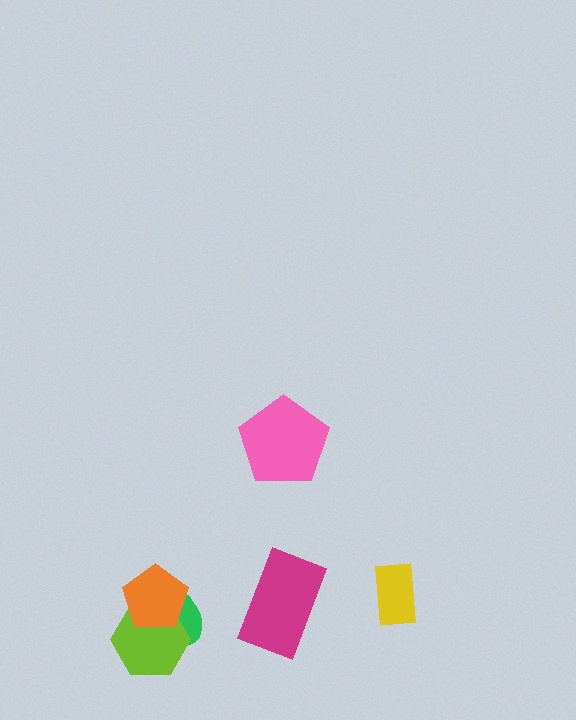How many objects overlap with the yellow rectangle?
0 objects overlap with the yellow rectangle.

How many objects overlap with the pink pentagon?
0 objects overlap with the pink pentagon.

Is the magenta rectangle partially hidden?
No, no other shape covers it.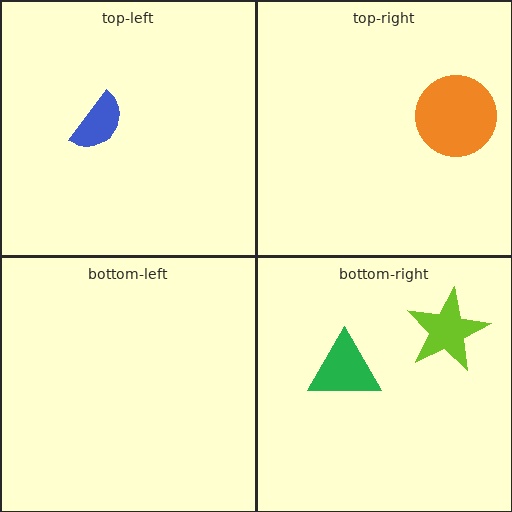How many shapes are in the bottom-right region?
2.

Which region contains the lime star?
The bottom-right region.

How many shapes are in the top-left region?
1.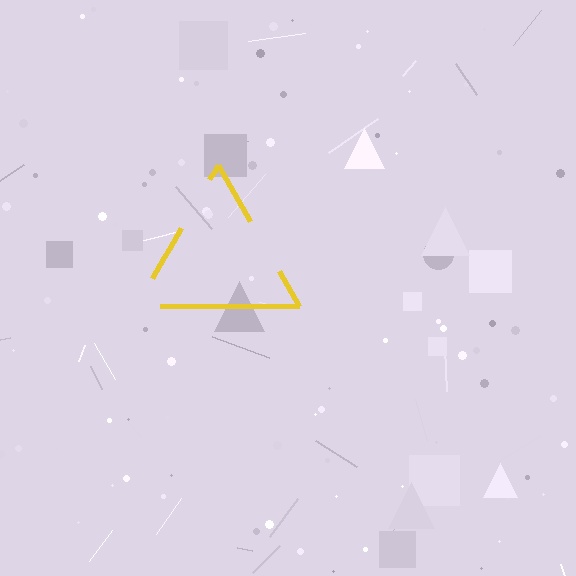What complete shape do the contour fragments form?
The contour fragments form a triangle.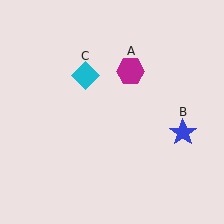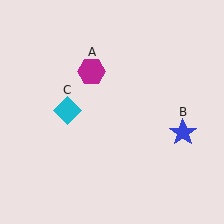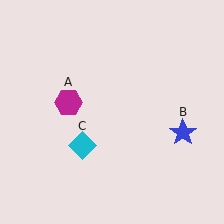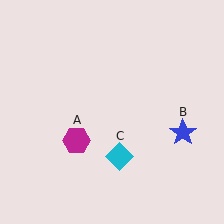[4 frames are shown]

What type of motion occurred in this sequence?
The magenta hexagon (object A), cyan diamond (object C) rotated counterclockwise around the center of the scene.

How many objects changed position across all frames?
2 objects changed position: magenta hexagon (object A), cyan diamond (object C).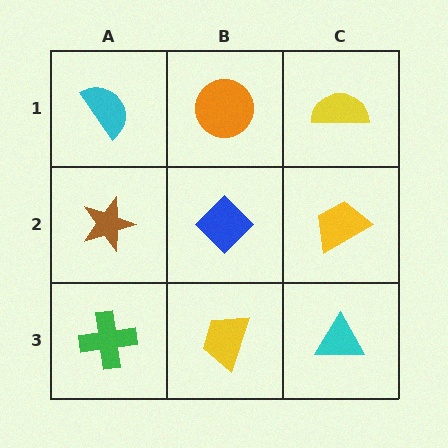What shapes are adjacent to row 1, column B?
A blue diamond (row 2, column B), a cyan semicircle (row 1, column A), a yellow semicircle (row 1, column C).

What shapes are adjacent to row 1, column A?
A brown star (row 2, column A), an orange circle (row 1, column B).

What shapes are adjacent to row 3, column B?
A blue diamond (row 2, column B), a green cross (row 3, column A), a cyan triangle (row 3, column C).